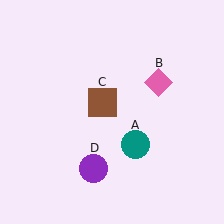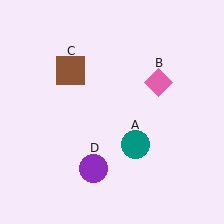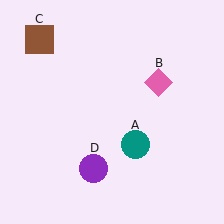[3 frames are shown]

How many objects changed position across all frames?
1 object changed position: brown square (object C).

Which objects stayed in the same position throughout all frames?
Teal circle (object A) and pink diamond (object B) and purple circle (object D) remained stationary.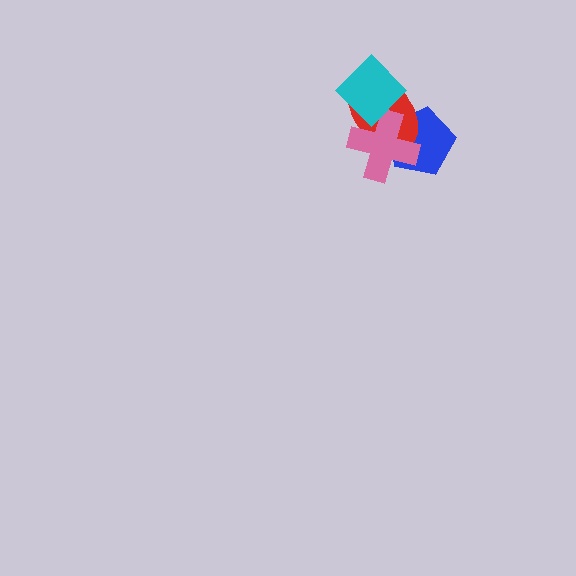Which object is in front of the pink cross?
The cyan diamond is in front of the pink cross.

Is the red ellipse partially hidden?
Yes, it is partially covered by another shape.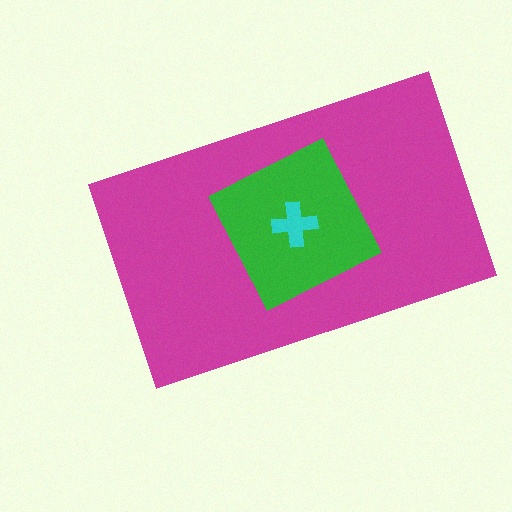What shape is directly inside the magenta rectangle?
The green diamond.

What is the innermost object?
The cyan cross.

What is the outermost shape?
The magenta rectangle.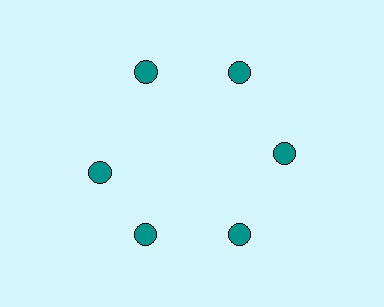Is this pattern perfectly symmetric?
No. The 6 teal circles are arranged in a ring, but one element near the 9 o'clock position is rotated out of alignment along the ring, breaking the 6-fold rotational symmetry.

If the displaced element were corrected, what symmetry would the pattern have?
It would have 6-fold rotational symmetry — the pattern would map onto itself every 60 degrees.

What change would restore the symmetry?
The symmetry would be restored by rotating it back into even spacing with its neighbors so that all 6 circles sit at equal angles and equal distance from the center.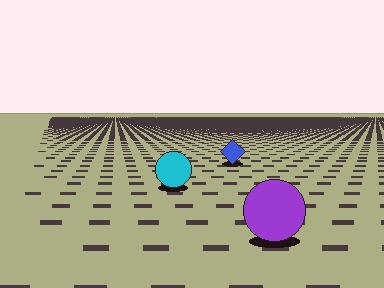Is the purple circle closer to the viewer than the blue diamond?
Yes. The purple circle is closer — you can tell from the texture gradient: the ground texture is coarser near it.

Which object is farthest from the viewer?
The blue diamond is farthest from the viewer. It appears smaller and the ground texture around it is denser.